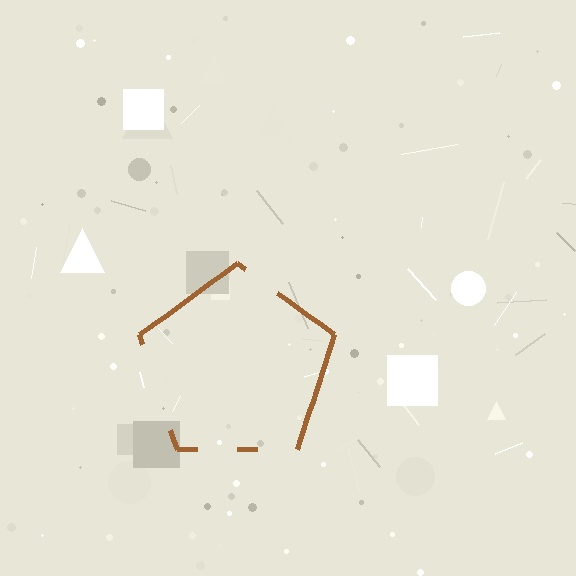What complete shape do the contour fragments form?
The contour fragments form a pentagon.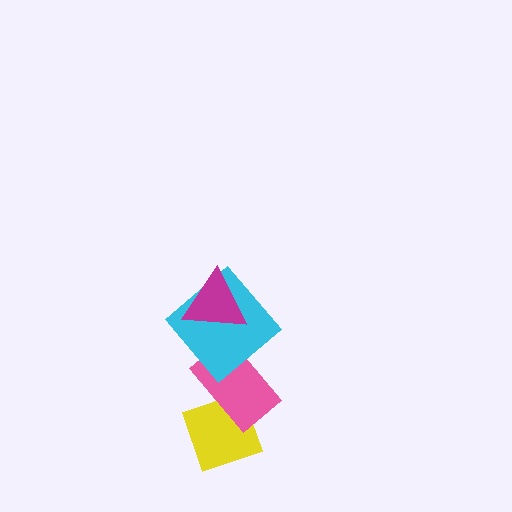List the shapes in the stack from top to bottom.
From top to bottom: the magenta triangle, the cyan diamond, the pink rectangle, the yellow diamond.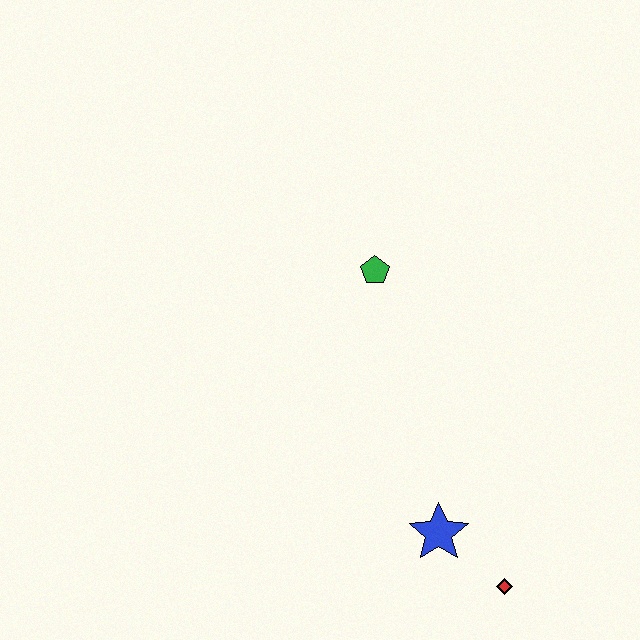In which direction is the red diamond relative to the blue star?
The red diamond is to the right of the blue star.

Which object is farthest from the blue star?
The green pentagon is farthest from the blue star.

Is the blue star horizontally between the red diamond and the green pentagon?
Yes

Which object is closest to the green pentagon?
The blue star is closest to the green pentagon.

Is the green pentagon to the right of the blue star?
No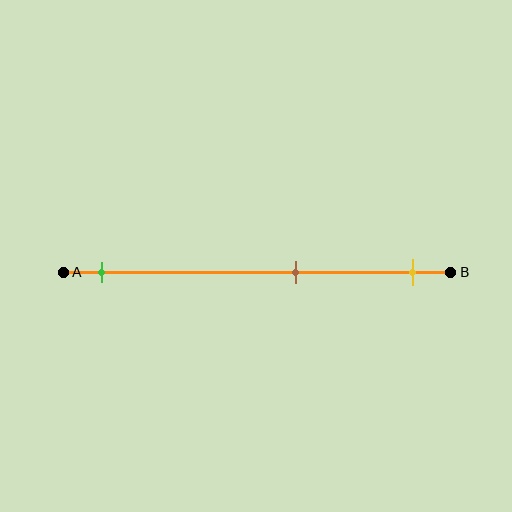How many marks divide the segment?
There are 3 marks dividing the segment.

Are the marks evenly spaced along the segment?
No, the marks are not evenly spaced.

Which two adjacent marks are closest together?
The brown and yellow marks are the closest adjacent pair.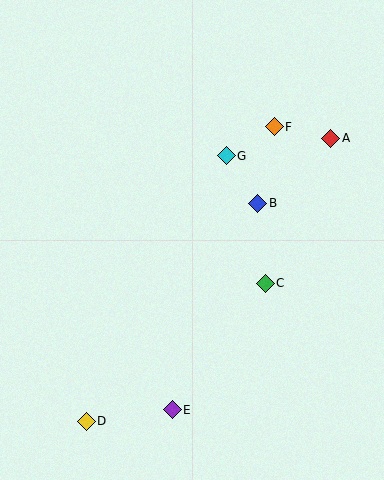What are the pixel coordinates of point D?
Point D is at (86, 421).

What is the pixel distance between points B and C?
The distance between B and C is 80 pixels.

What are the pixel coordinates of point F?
Point F is at (274, 127).